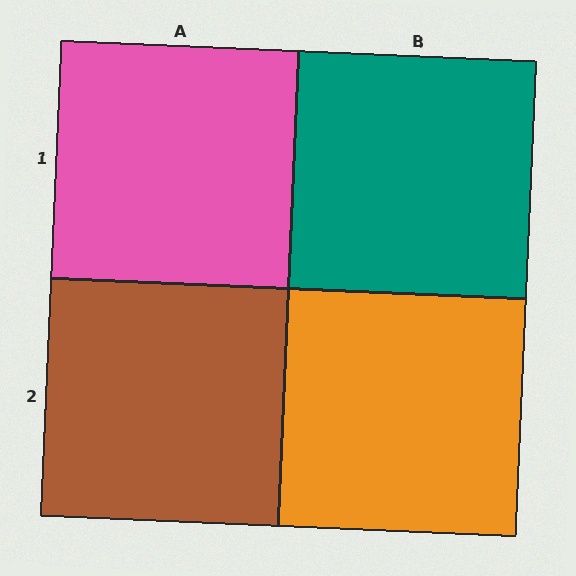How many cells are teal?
1 cell is teal.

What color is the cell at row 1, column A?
Pink.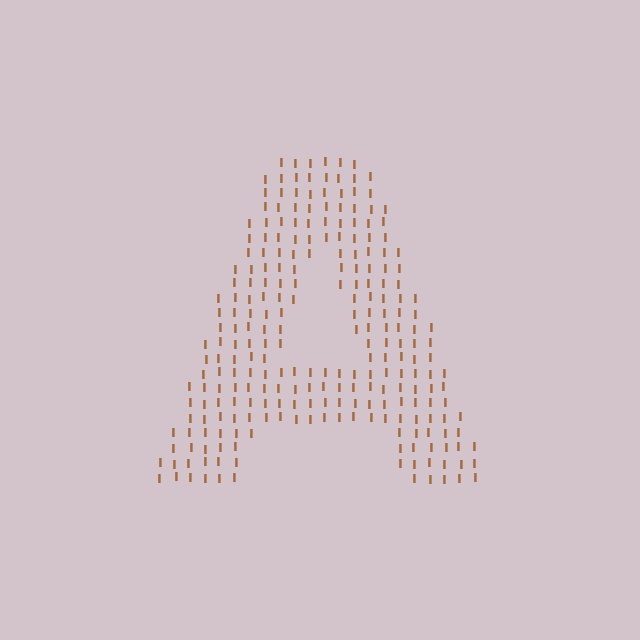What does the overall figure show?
The overall figure shows the letter A.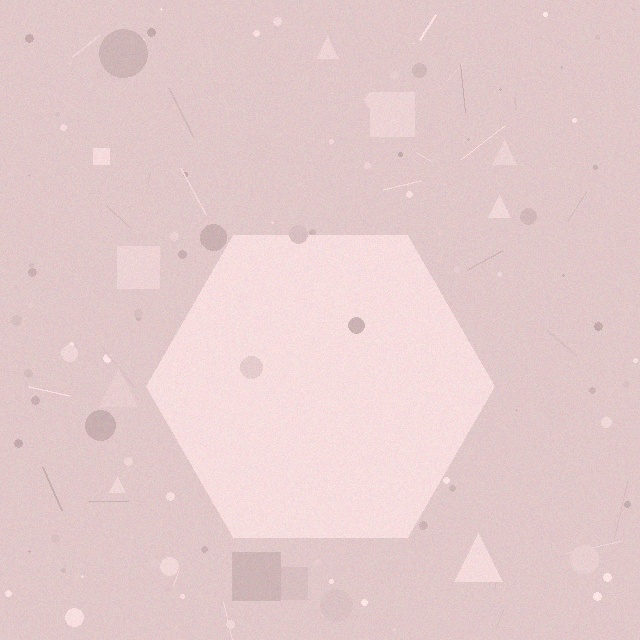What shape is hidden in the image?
A hexagon is hidden in the image.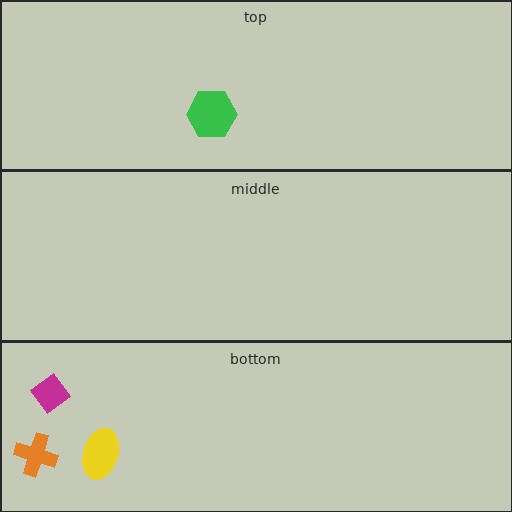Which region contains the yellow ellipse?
The bottom region.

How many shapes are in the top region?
1.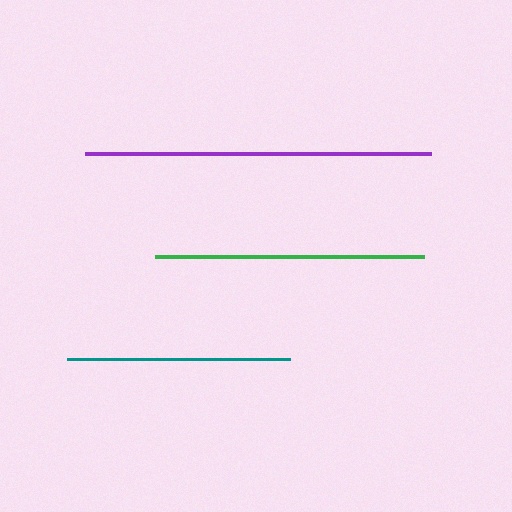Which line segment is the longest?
The purple line is the longest at approximately 346 pixels.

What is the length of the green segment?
The green segment is approximately 269 pixels long.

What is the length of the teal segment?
The teal segment is approximately 223 pixels long.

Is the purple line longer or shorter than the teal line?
The purple line is longer than the teal line.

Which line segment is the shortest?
The teal line is the shortest at approximately 223 pixels.